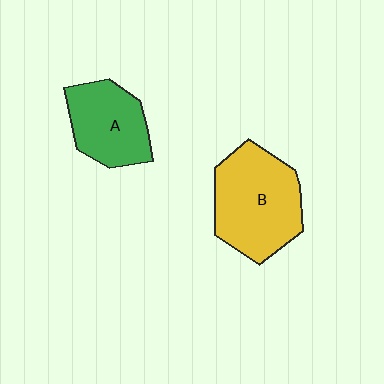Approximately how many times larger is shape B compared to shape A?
Approximately 1.4 times.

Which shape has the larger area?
Shape B (yellow).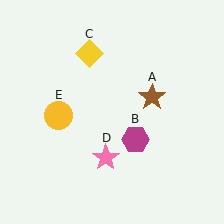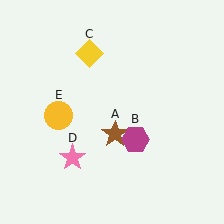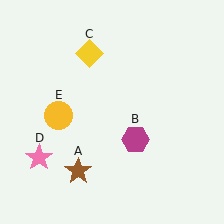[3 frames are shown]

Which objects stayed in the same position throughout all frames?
Magenta hexagon (object B) and yellow diamond (object C) and yellow circle (object E) remained stationary.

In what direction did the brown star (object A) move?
The brown star (object A) moved down and to the left.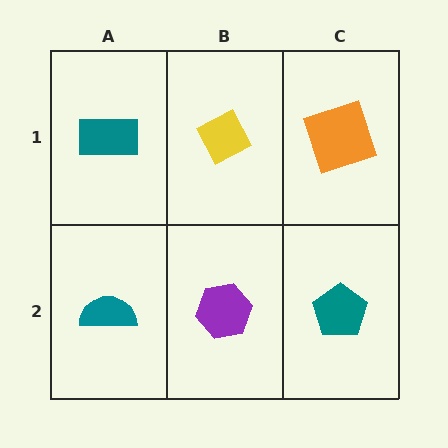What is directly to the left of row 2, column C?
A purple hexagon.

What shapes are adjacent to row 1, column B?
A purple hexagon (row 2, column B), a teal rectangle (row 1, column A), an orange square (row 1, column C).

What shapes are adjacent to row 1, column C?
A teal pentagon (row 2, column C), a yellow diamond (row 1, column B).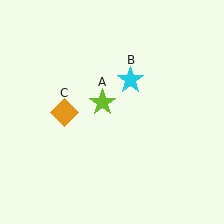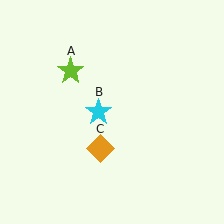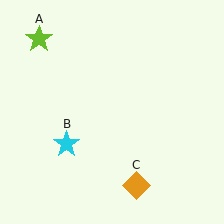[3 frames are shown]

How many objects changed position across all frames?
3 objects changed position: lime star (object A), cyan star (object B), orange diamond (object C).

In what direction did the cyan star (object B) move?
The cyan star (object B) moved down and to the left.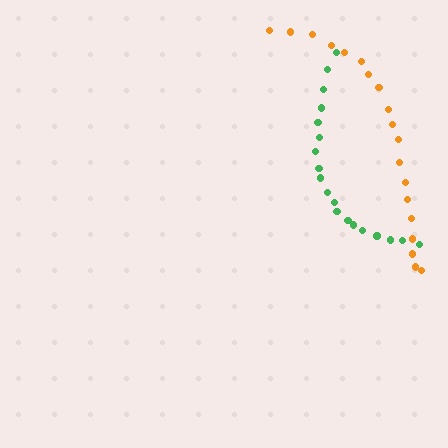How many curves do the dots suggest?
There are 2 distinct paths.